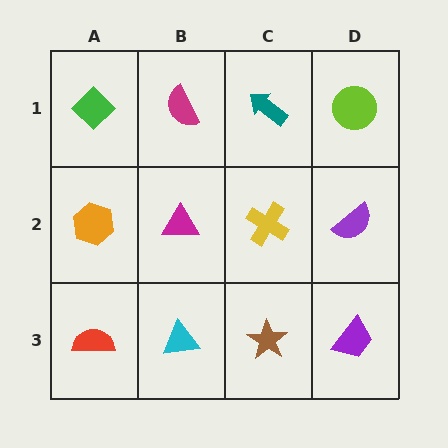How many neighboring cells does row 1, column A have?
2.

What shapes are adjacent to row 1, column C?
A yellow cross (row 2, column C), a magenta semicircle (row 1, column B), a lime circle (row 1, column D).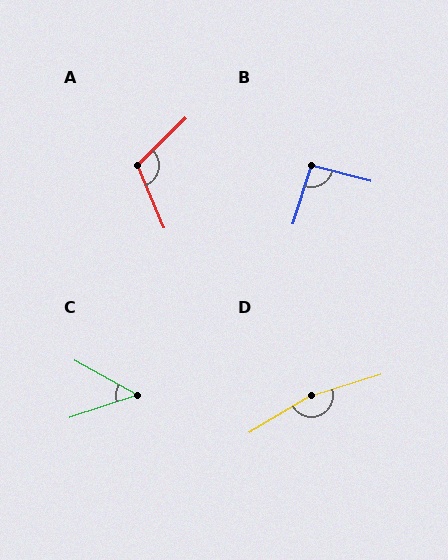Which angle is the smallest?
C, at approximately 47 degrees.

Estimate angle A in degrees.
Approximately 112 degrees.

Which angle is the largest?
D, at approximately 166 degrees.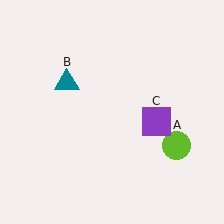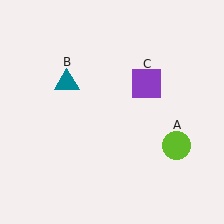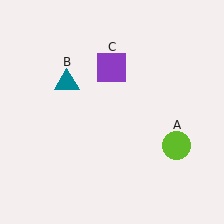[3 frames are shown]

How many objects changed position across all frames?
1 object changed position: purple square (object C).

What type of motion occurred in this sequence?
The purple square (object C) rotated counterclockwise around the center of the scene.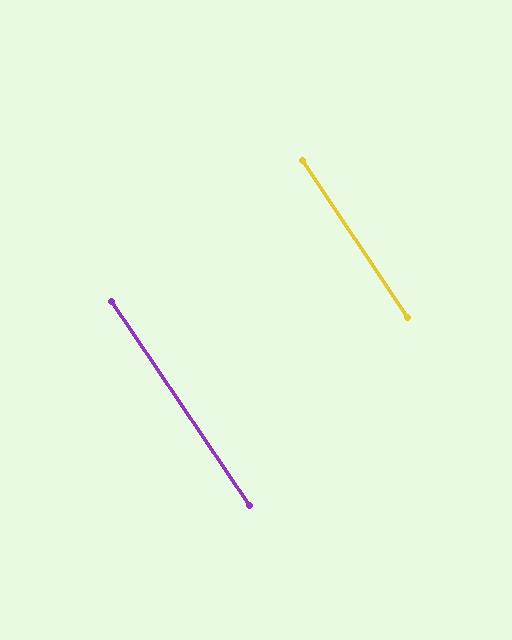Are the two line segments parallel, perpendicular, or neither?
Parallel — their directions differ by only 0.1°.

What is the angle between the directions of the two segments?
Approximately 0 degrees.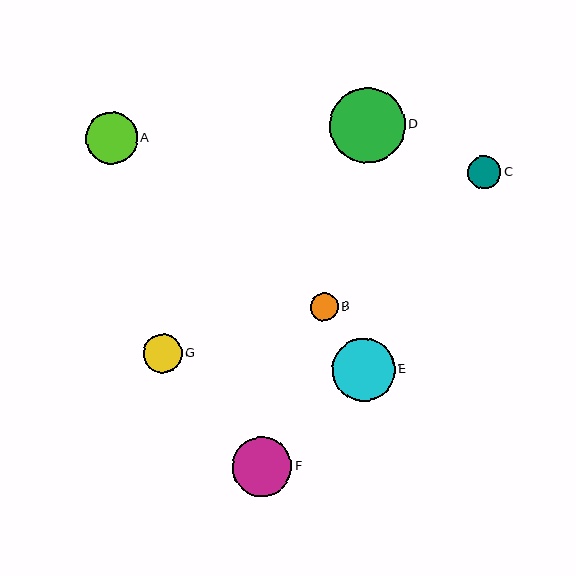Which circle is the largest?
Circle D is the largest with a size of approximately 76 pixels.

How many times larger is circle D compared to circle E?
Circle D is approximately 1.2 times the size of circle E.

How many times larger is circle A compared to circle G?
Circle A is approximately 1.3 times the size of circle G.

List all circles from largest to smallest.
From largest to smallest: D, E, F, A, G, C, B.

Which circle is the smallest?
Circle B is the smallest with a size of approximately 27 pixels.